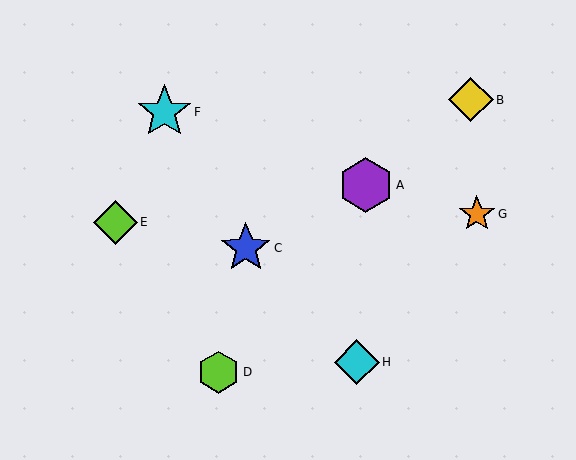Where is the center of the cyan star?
The center of the cyan star is at (164, 112).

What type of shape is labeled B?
Shape B is a yellow diamond.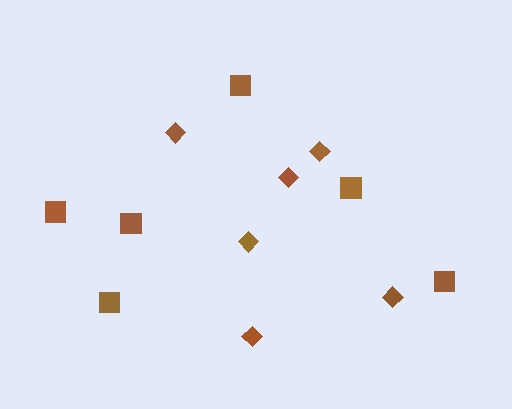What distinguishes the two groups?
There are 2 groups: one group of squares (6) and one group of diamonds (6).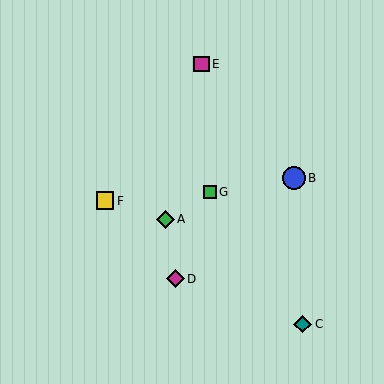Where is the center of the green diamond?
The center of the green diamond is at (165, 219).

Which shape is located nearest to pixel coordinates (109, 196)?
The yellow square (labeled F) at (105, 201) is nearest to that location.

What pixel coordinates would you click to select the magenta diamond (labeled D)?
Click at (175, 279) to select the magenta diamond D.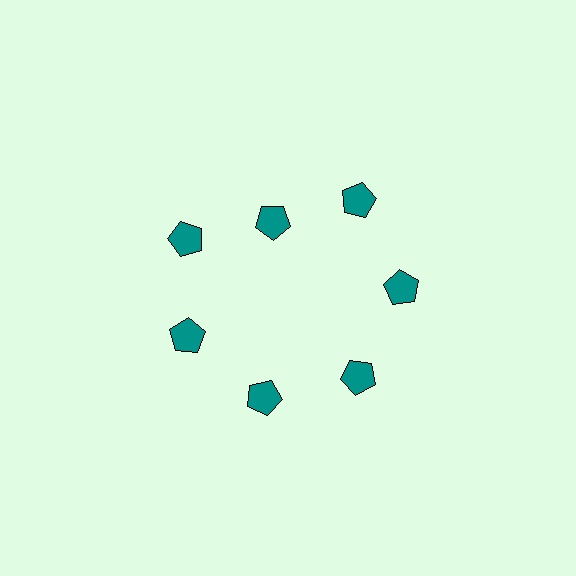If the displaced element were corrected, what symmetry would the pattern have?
It would have 7-fold rotational symmetry — the pattern would map onto itself every 51 degrees.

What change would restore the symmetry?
The symmetry would be restored by moving it outward, back onto the ring so that all 7 pentagons sit at equal angles and equal distance from the center.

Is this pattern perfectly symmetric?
No. The 7 teal pentagons are arranged in a ring, but one element near the 12 o'clock position is pulled inward toward the center, breaking the 7-fold rotational symmetry.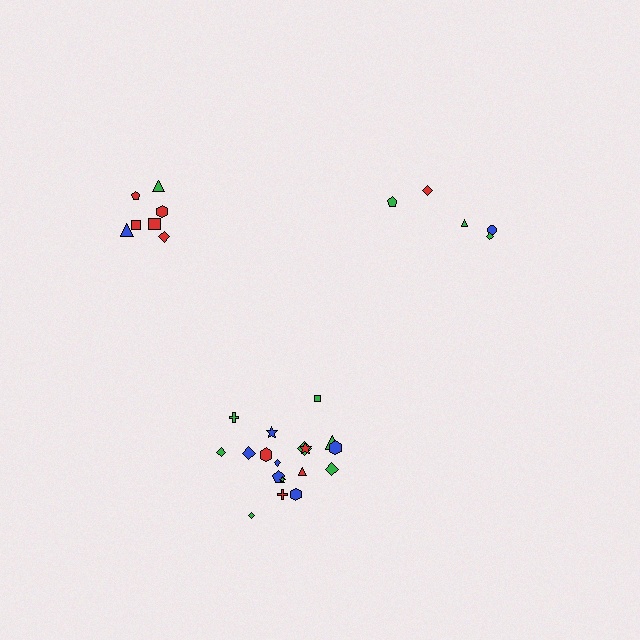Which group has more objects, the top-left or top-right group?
The top-left group.